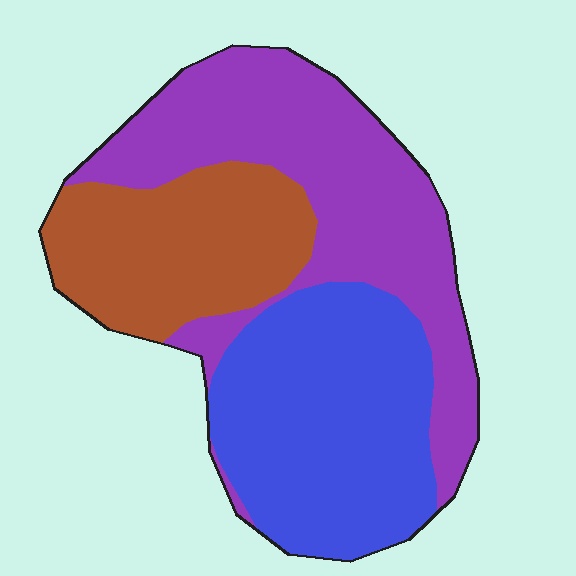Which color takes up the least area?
Brown, at roughly 25%.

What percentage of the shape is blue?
Blue takes up about one third (1/3) of the shape.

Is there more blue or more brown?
Blue.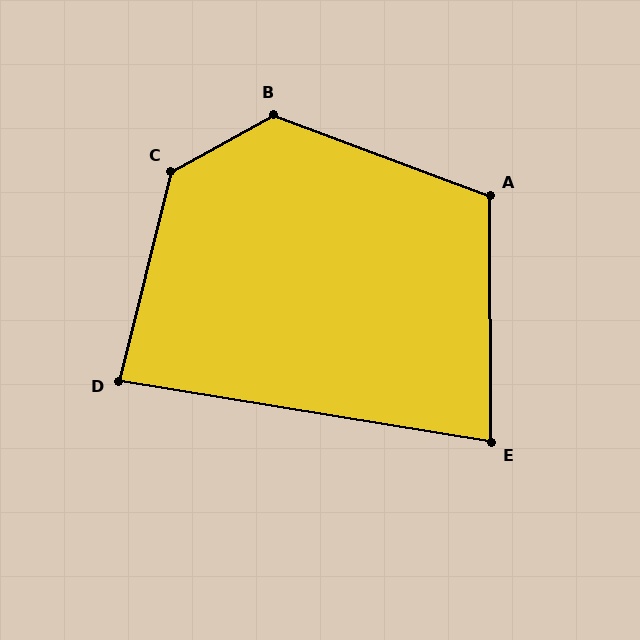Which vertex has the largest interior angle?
C, at approximately 133 degrees.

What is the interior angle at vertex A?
Approximately 111 degrees (obtuse).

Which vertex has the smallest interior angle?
E, at approximately 80 degrees.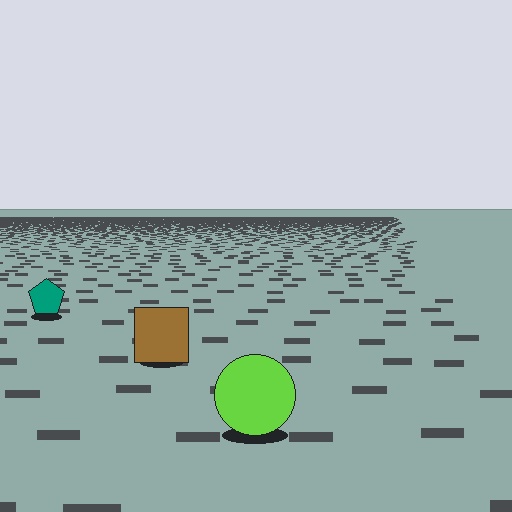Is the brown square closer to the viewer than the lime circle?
No. The lime circle is closer — you can tell from the texture gradient: the ground texture is coarser near it.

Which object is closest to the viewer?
The lime circle is closest. The texture marks near it are larger and more spread out.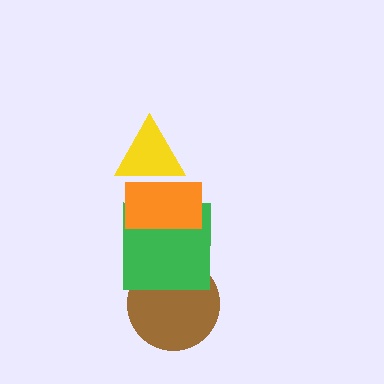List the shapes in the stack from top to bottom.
From top to bottom: the yellow triangle, the orange rectangle, the green square, the brown circle.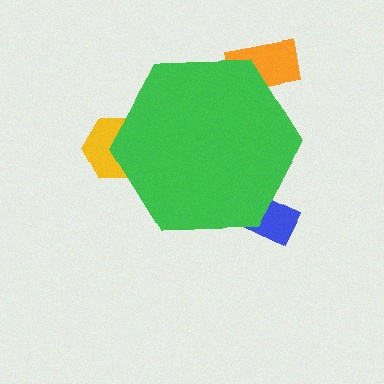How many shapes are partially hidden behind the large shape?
3 shapes are partially hidden.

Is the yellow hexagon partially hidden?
Yes, the yellow hexagon is partially hidden behind the green hexagon.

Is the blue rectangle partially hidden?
Yes, the blue rectangle is partially hidden behind the green hexagon.